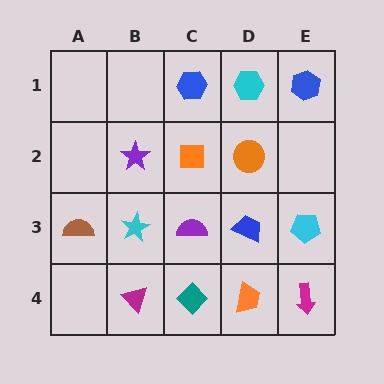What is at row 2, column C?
An orange square.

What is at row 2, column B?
A purple star.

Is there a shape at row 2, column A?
No, that cell is empty.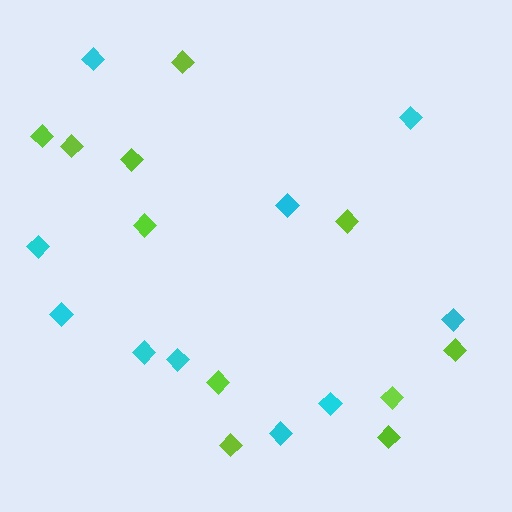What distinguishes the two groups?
There are 2 groups: one group of cyan diamonds (10) and one group of lime diamonds (11).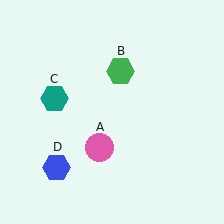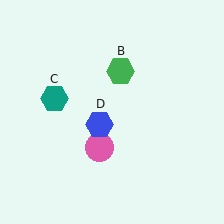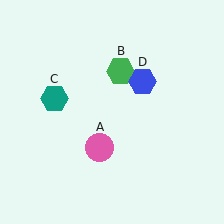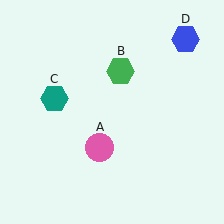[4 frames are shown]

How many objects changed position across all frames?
1 object changed position: blue hexagon (object D).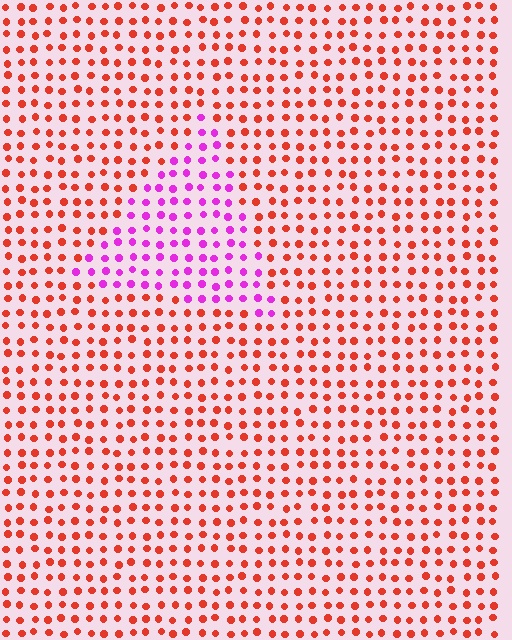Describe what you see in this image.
The image is filled with small red elements in a uniform arrangement. A triangle-shaped region is visible where the elements are tinted to a slightly different hue, forming a subtle color boundary.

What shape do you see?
I see a triangle.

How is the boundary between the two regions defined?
The boundary is defined purely by a slight shift in hue (about 63 degrees). Spacing, size, and orientation are identical on both sides.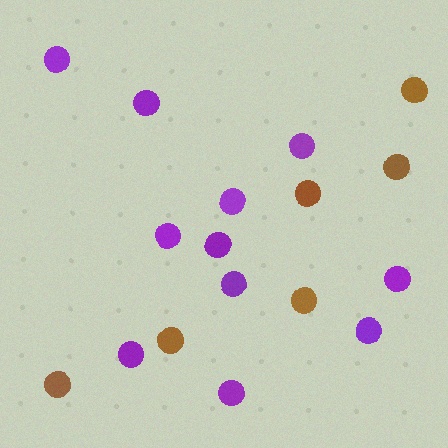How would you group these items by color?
There are 2 groups: one group of brown circles (6) and one group of purple circles (11).